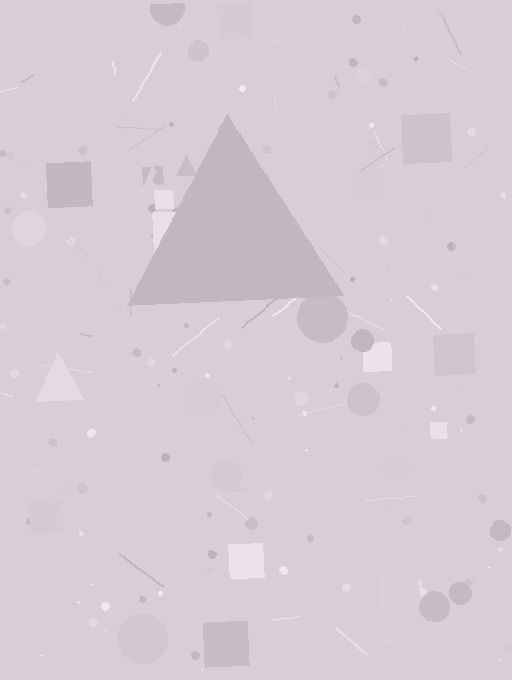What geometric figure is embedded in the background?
A triangle is embedded in the background.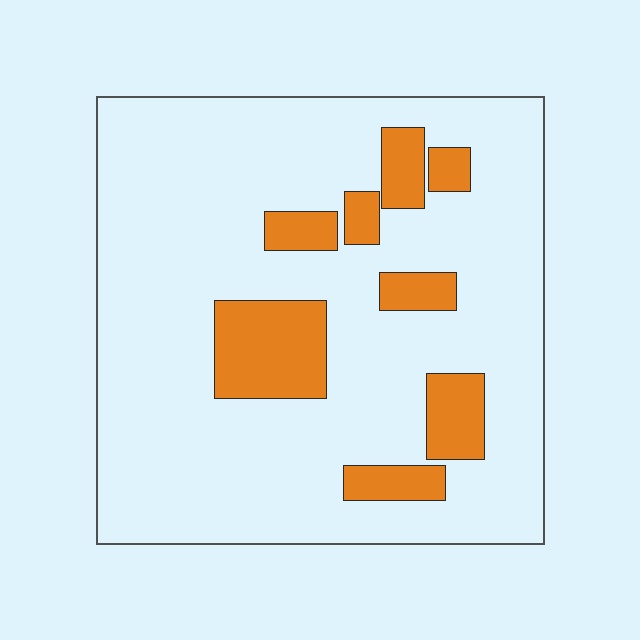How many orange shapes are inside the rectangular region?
8.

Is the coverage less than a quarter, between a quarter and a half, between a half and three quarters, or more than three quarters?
Less than a quarter.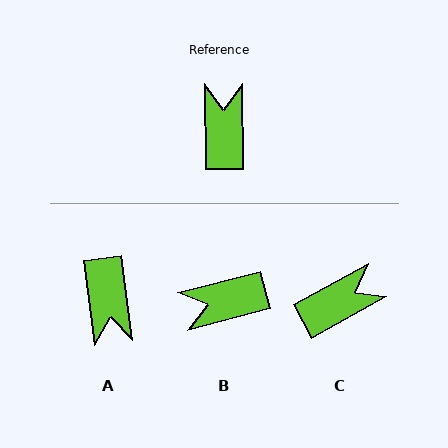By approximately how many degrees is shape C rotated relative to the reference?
Approximately 62 degrees clockwise.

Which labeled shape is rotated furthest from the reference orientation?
A, about 173 degrees away.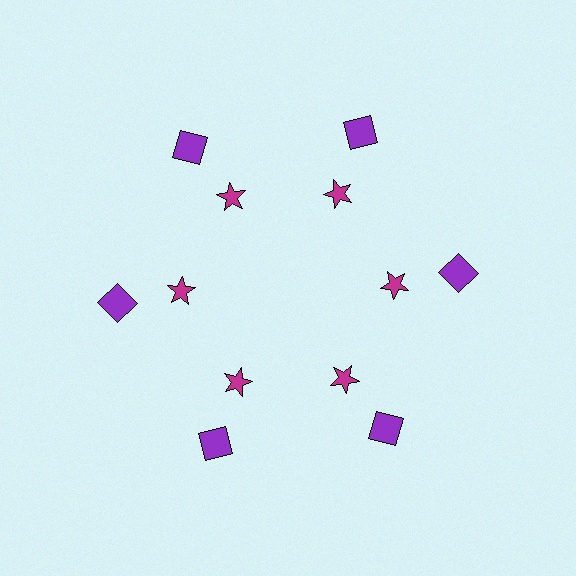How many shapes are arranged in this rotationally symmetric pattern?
There are 12 shapes, arranged in 6 groups of 2.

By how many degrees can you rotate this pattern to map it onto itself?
The pattern maps onto itself every 60 degrees of rotation.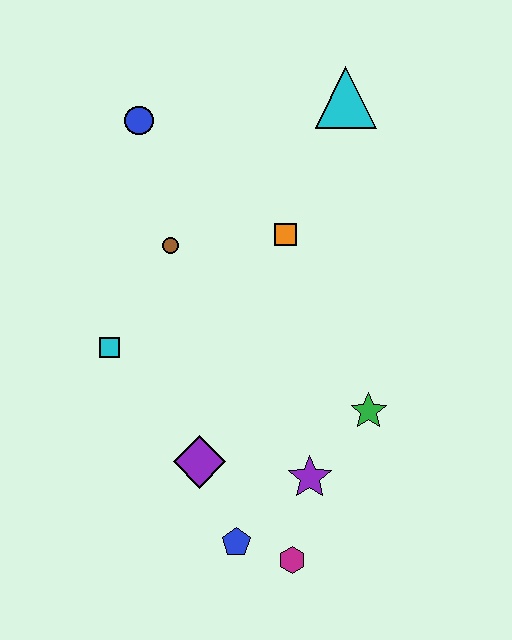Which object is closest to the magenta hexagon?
The blue pentagon is closest to the magenta hexagon.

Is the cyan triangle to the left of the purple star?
No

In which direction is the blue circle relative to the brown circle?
The blue circle is above the brown circle.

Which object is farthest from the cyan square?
The cyan triangle is farthest from the cyan square.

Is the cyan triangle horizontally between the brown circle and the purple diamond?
No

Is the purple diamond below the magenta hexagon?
No